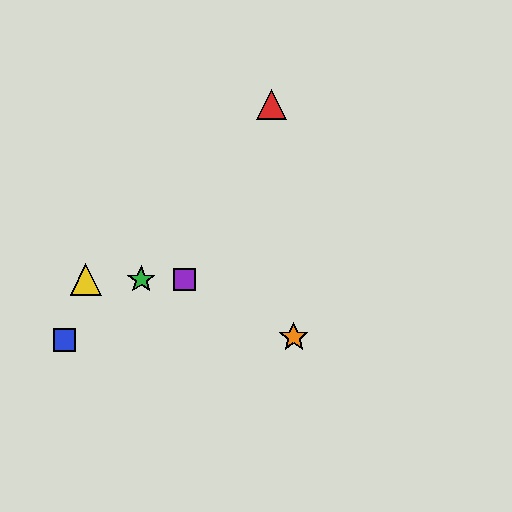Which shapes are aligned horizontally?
The green star, the yellow triangle, the purple square are aligned horizontally.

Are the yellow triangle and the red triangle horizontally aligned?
No, the yellow triangle is at y≈279 and the red triangle is at y≈104.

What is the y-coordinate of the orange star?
The orange star is at y≈337.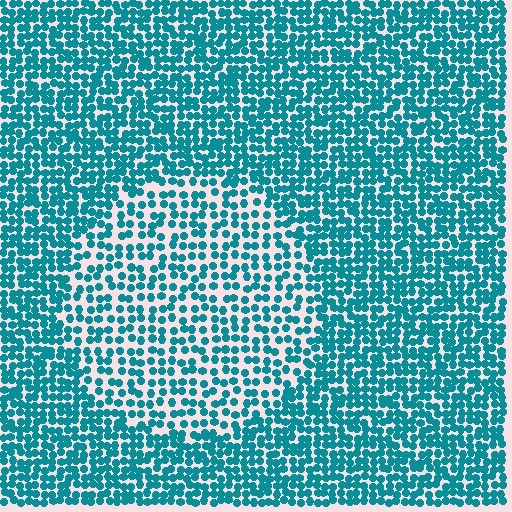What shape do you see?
I see a circle.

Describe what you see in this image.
The image contains small teal elements arranged at two different densities. A circle-shaped region is visible where the elements are less densely packed than the surrounding area.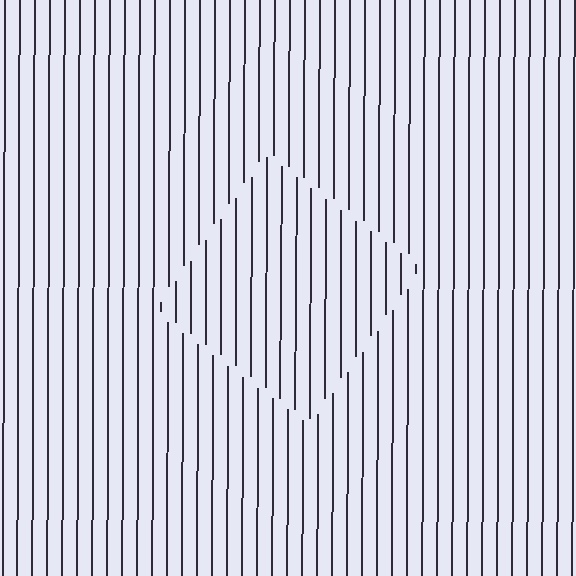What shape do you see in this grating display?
An illusory square. The interior of the shape contains the same grating, shifted by half a period — the contour is defined by the phase discontinuity where line-ends from the inner and outer gratings abut.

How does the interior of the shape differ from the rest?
The interior of the shape contains the same grating, shifted by half a period — the contour is defined by the phase discontinuity where line-ends from the inner and outer gratings abut.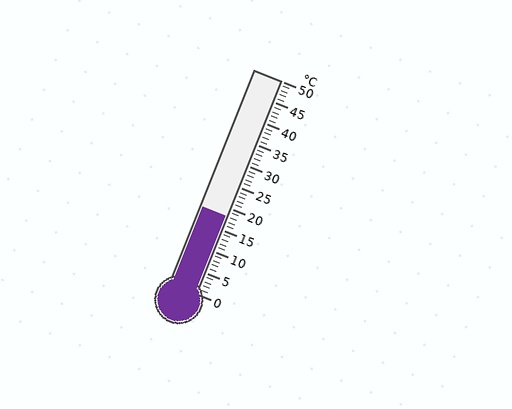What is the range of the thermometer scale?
The thermometer scale ranges from 0°C to 50°C.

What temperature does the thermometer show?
The thermometer shows approximately 18°C.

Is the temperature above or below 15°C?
The temperature is above 15°C.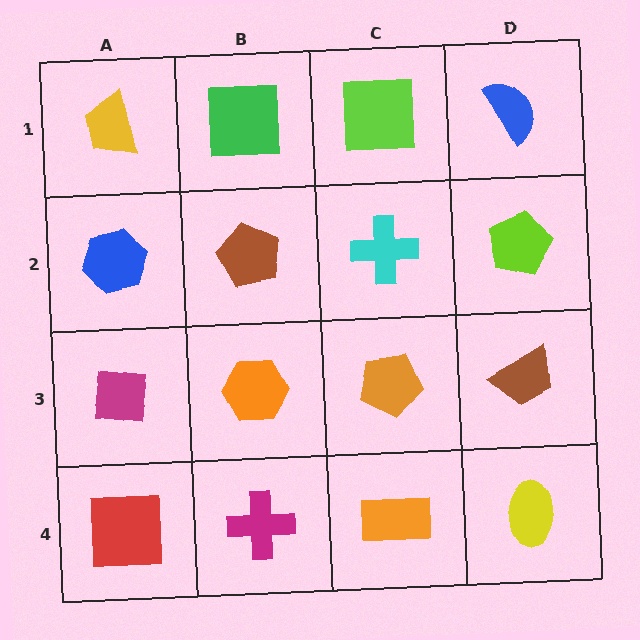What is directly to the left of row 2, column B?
A blue hexagon.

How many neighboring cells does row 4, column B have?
3.